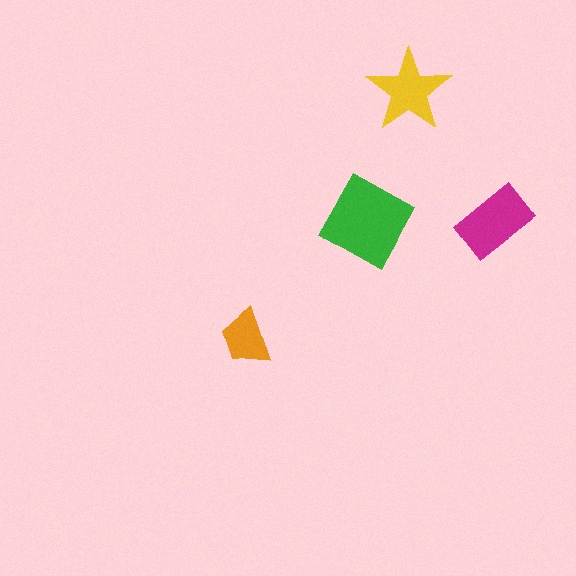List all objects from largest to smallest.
The green diamond, the magenta rectangle, the yellow star, the orange trapezoid.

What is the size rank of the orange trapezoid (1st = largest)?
4th.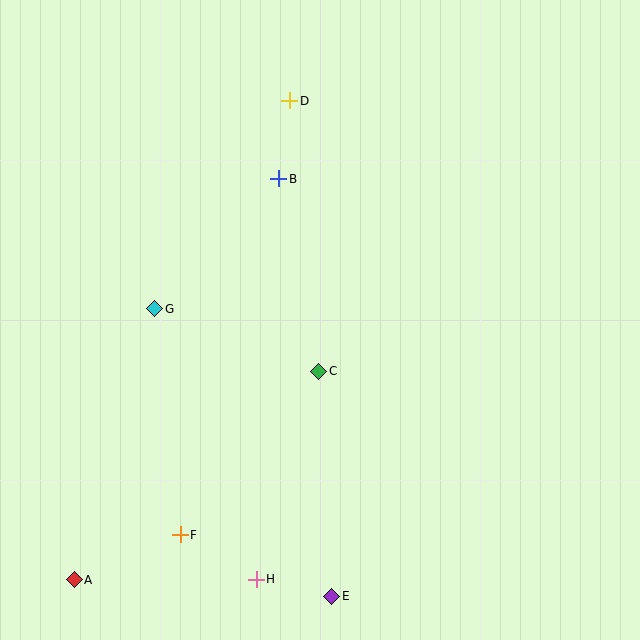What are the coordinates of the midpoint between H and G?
The midpoint between H and G is at (205, 444).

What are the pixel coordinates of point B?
Point B is at (279, 179).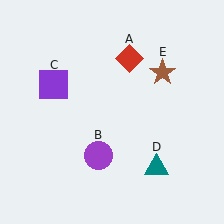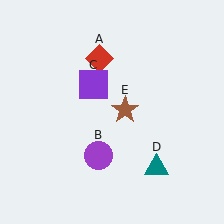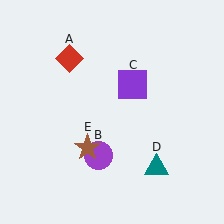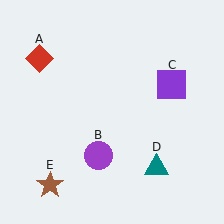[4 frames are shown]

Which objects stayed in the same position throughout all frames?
Purple circle (object B) and teal triangle (object D) remained stationary.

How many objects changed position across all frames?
3 objects changed position: red diamond (object A), purple square (object C), brown star (object E).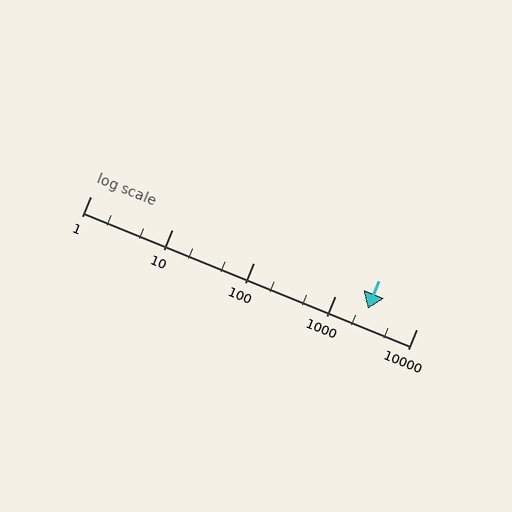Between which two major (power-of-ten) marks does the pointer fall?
The pointer is between 1000 and 10000.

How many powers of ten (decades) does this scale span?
The scale spans 4 decades, from 1 to 10000.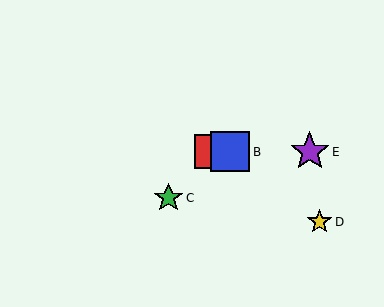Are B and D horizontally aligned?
No, B is at y≈152 and D is at y≈222.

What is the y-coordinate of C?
Object C is at y≈198.